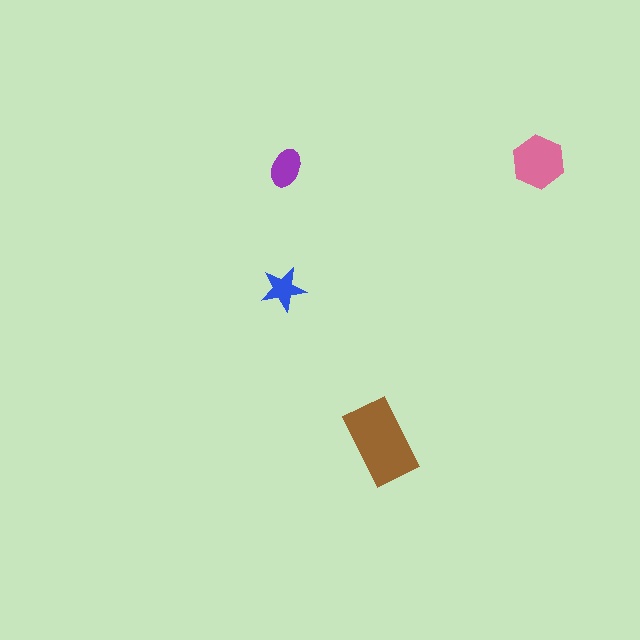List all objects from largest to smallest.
The brown rectangle, the pink hexagon, the purple ellipse, the blue star.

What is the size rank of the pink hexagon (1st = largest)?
2nd.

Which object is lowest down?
The brown rectangle is bottommost.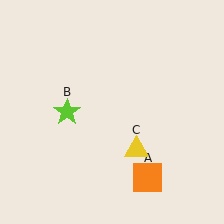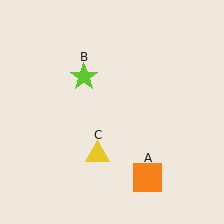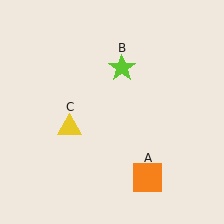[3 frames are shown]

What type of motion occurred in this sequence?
The lime star (object B), yellow triangle (object C) rotated clockwise around the center of the scene.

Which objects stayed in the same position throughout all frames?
Orange square (object A) remained stationary.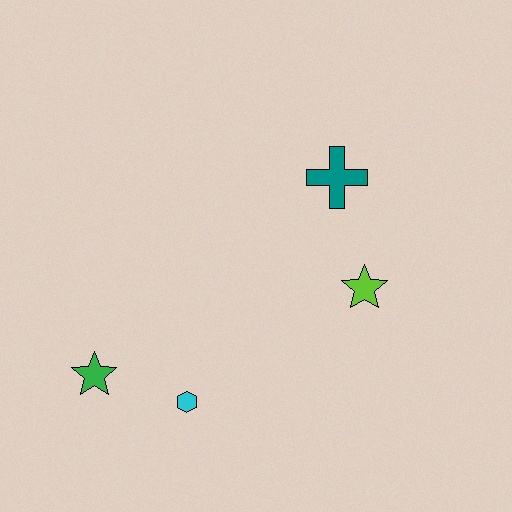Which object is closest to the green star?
The cyan hexagon is closest to the green star.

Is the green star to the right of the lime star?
No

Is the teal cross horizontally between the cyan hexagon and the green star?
No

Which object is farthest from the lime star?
The green star is farthest from the lime star.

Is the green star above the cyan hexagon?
Yes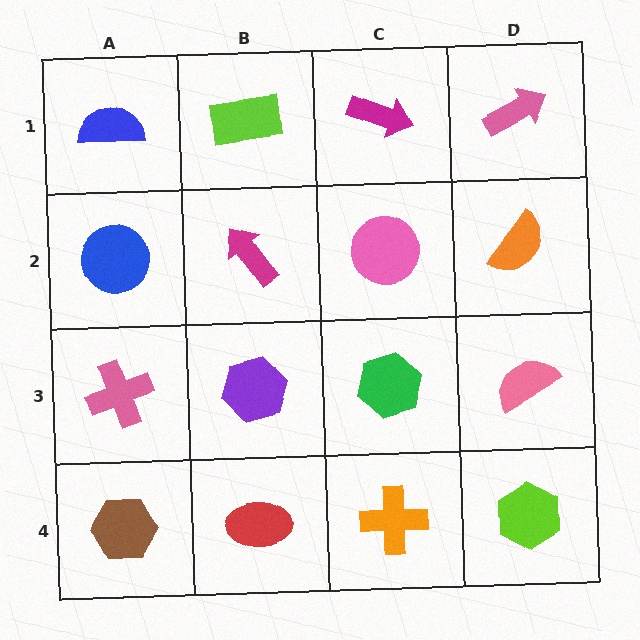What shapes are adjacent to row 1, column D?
An orange semicircle (row 2, column D), a magenta arrow (row 1, column C).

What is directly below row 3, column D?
A lime hexagon.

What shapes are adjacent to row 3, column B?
A magenta arrow (row 2, column B), a red ellipse (row 4, column B), a pink cross (row 3, column A), a green hexagon (row 3, column C).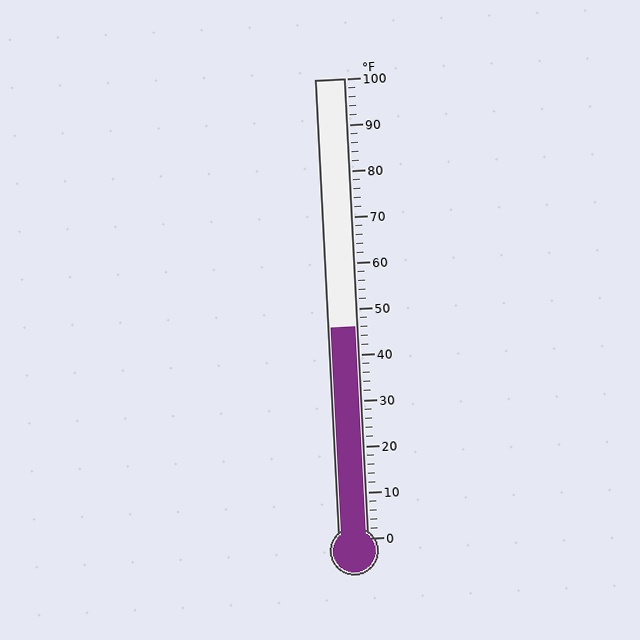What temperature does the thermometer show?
The thermometer shows approximately 46°F.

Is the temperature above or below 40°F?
The temperature is above 40°F.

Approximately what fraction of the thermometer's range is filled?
The thermometer is filled to approximately 45% of its range.